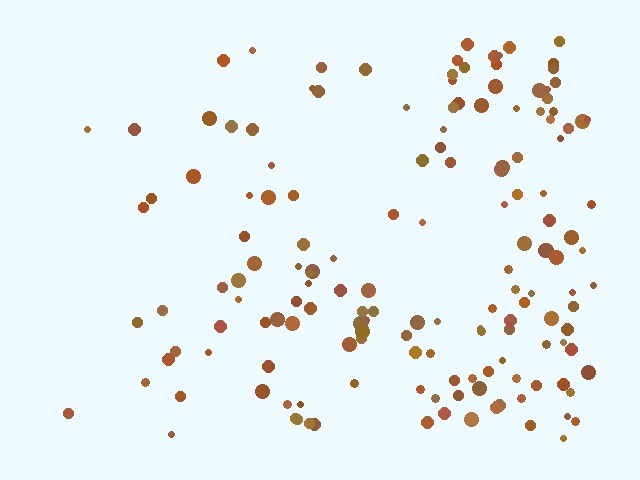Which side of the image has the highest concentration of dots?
The right.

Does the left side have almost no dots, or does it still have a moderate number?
Still a moderate number, just noticeably fewer than the right.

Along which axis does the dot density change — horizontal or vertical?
Horizontal.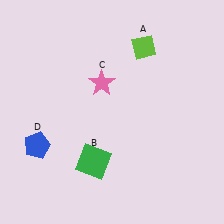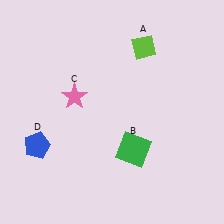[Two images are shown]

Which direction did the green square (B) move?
The green square (B) moved right.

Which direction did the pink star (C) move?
The pink star (C) moved left.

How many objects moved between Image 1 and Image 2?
2 objects moved between the two images.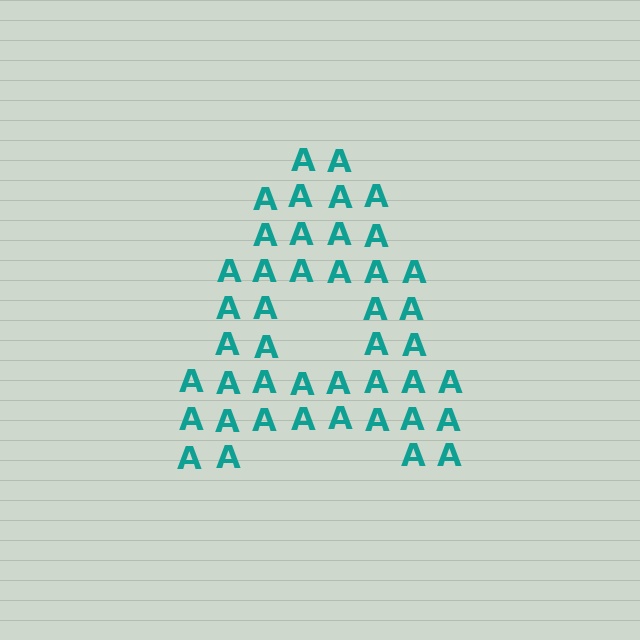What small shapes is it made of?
It is made of small letter A's.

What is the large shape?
The large shape is the letter A.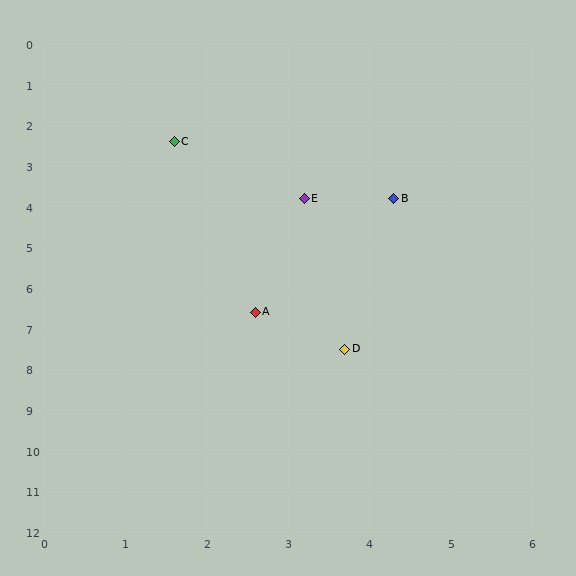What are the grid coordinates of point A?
Point A is at approximately (2.6, 6.6).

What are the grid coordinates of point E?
Point E is at approximately (3.2, 3.8).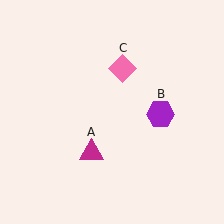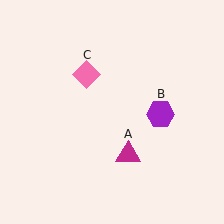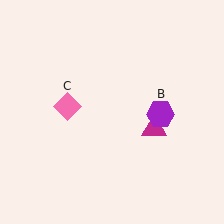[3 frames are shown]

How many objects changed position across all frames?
2 objects changed position: magenta triangle (object A), pink diamond (object C).